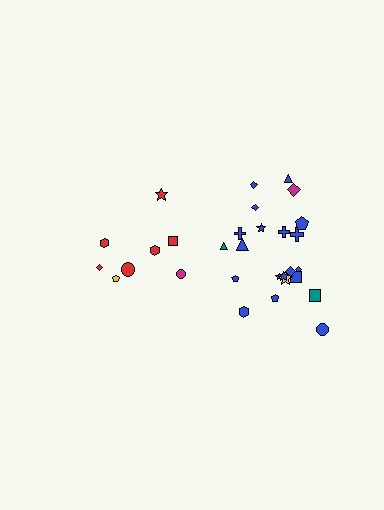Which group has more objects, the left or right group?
The right group.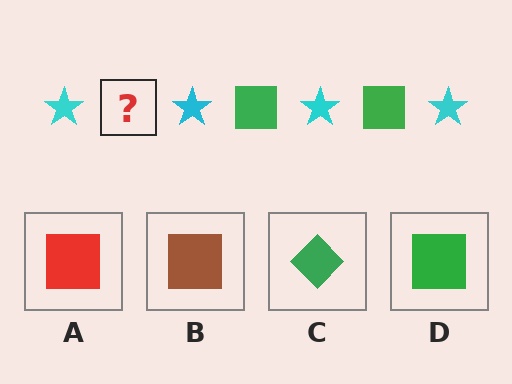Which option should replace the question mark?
Option D.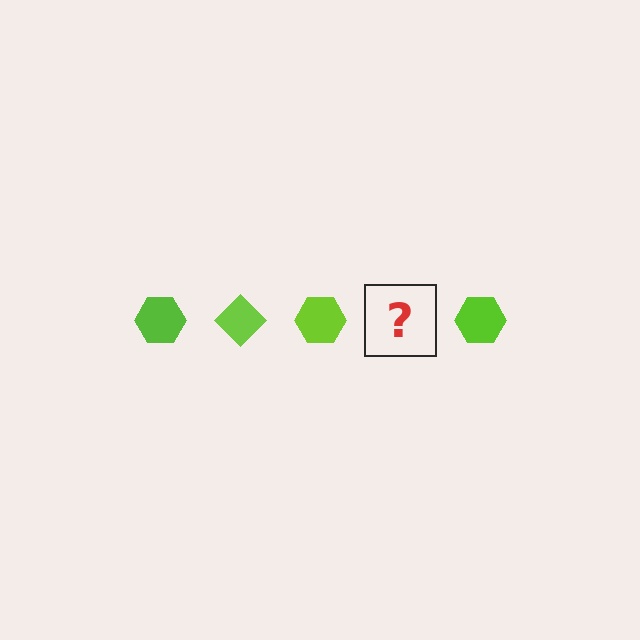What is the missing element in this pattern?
The missing element is a lime diamond.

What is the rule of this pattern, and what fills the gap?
The rule is that the pattern cycles through hexagon, diamond shapes in lime. The gap should be filled with a lime diamond.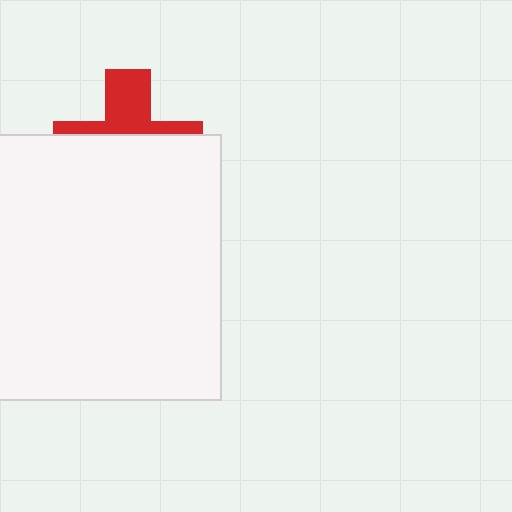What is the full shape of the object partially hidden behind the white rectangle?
The partially hidden object is a red cross.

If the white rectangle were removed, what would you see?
You would see the complete red cross.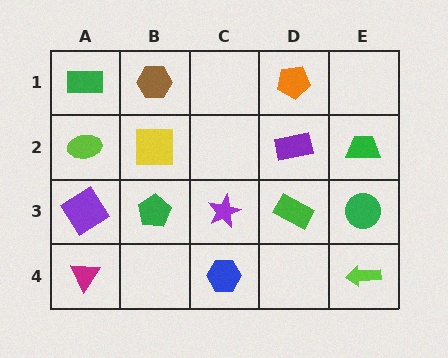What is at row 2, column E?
A green trapezoid.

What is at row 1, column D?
An orange pentagon.